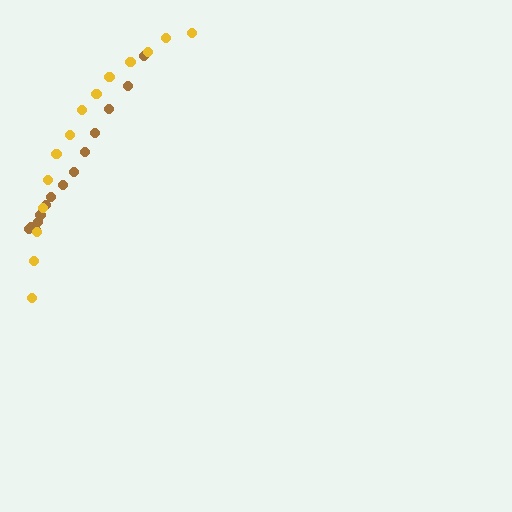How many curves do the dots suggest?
There are 2 distinct paths.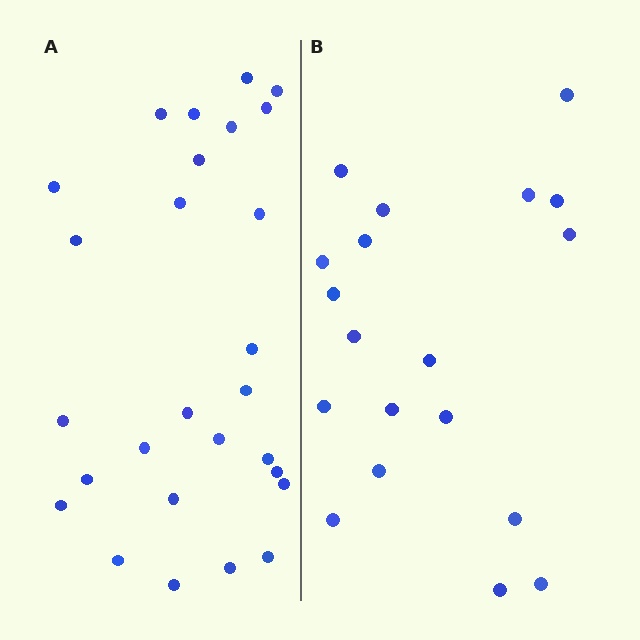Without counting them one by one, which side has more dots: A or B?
Region A (the left region) has more dots.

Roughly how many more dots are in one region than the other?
Region A has roughly 8 or so more dots than region B.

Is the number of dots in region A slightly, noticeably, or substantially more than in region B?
Region A has noticeably more, but not dramatically so. The ratio is roughly 1.4 to 1.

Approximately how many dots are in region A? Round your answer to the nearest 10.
About 30 dots. (The exact count is 27, which rounds to 30.)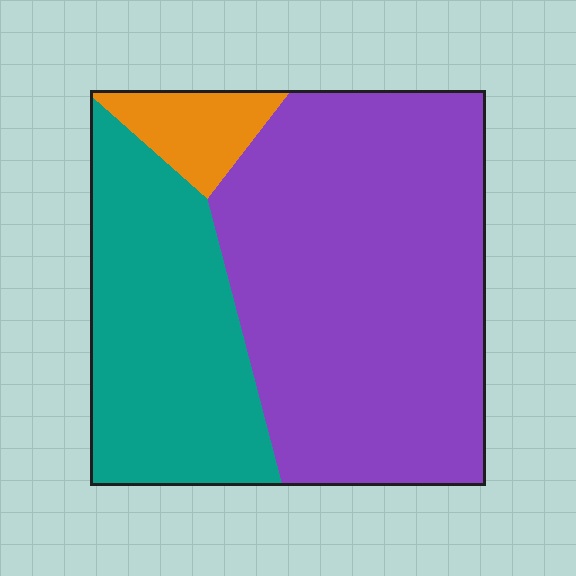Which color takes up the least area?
Orange, at roughly 5%.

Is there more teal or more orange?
Teal.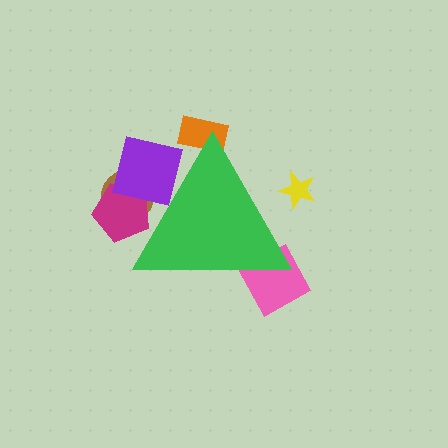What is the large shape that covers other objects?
A green triangle.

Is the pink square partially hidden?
Yes, the pink square is partially hidden behind the green triangle.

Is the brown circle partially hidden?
Yes, the brown circle is partially hidden behind the green triangle.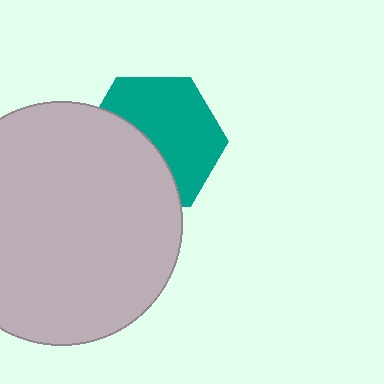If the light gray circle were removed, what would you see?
You would see the complete teal hexagon.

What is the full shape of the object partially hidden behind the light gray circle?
The partially hidden object is a teal hexagon.